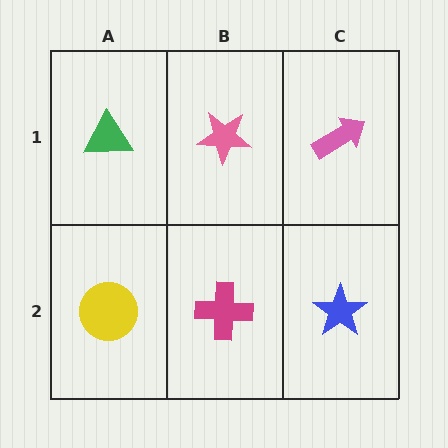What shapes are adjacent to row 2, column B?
A pink star (row 1, column B), a yellow circle (row 2, column A), a blue star (row 2, column C).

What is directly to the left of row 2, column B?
A yellow circle.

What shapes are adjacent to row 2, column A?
A green triangle (row 1, column A), a magenta cross (row 2, column B).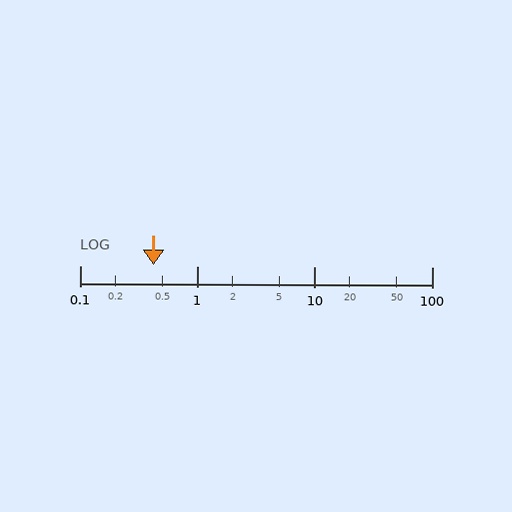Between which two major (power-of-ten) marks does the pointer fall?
The pointer is between 0.1 and 1.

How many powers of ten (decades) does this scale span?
The scale spans 3 decades, from 0.1 to 100.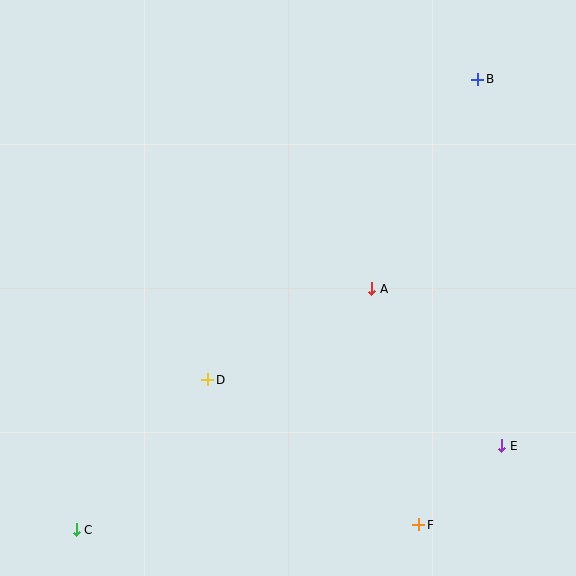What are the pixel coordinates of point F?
Point F is at (419, 525).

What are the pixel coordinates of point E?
Point E is at (502, 446).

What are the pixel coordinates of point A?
Point A is at (372, 289).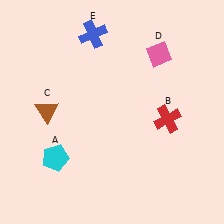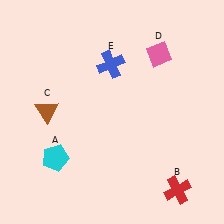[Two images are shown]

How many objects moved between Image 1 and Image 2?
2 objects moved between the two images.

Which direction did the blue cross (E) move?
The blue cross (E) moved down.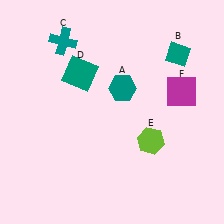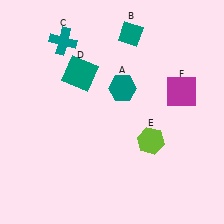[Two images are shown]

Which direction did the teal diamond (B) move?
The teal diamond (B) moved left.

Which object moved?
The teal diamond (B) moved left.